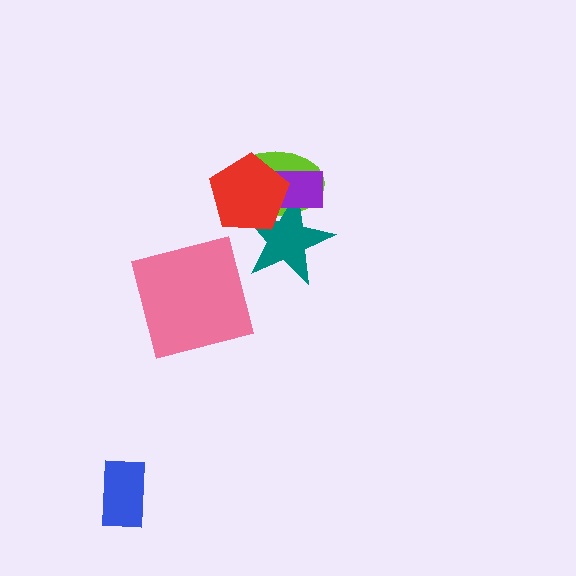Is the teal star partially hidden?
Yes, it is partially covered by another shape.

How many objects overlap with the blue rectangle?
0 objects overlap with the blue rectangle.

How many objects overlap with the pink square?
0 objects overlap with the pink square.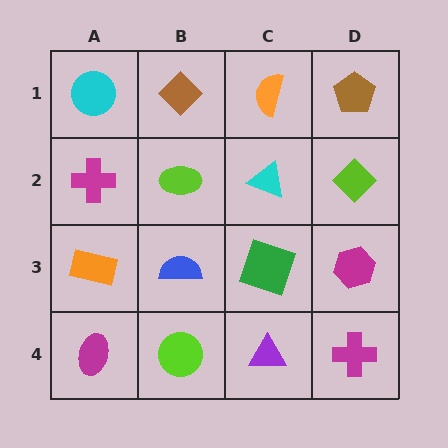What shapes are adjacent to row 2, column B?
A brown diamond (row 1, column B), a blue semicircle (row 3, column B), a magenta cross (row 2, column A), a cyan triangle (row 2, column C).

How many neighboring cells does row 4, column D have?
2.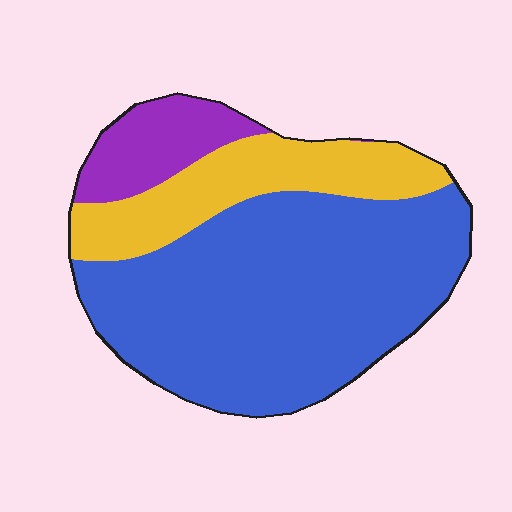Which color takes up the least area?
Purple, at roughly 10%.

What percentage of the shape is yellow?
Yellow covers about 25% of the shape.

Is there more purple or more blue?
Blue.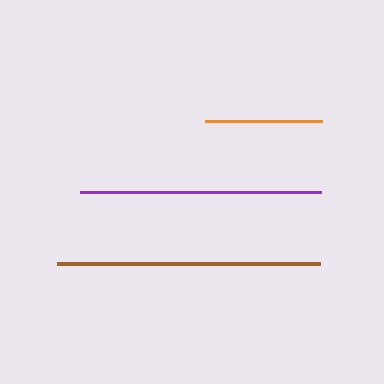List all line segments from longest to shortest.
From longest to shortest: brown, purple, orange.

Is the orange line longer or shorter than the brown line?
The brown line is longer than the orange line.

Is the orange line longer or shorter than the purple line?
The purple line is longer than the orange line.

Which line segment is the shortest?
The orange line is the shortest at approximately 116 pixels.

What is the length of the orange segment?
The orange segment is approximately 116 pixels long.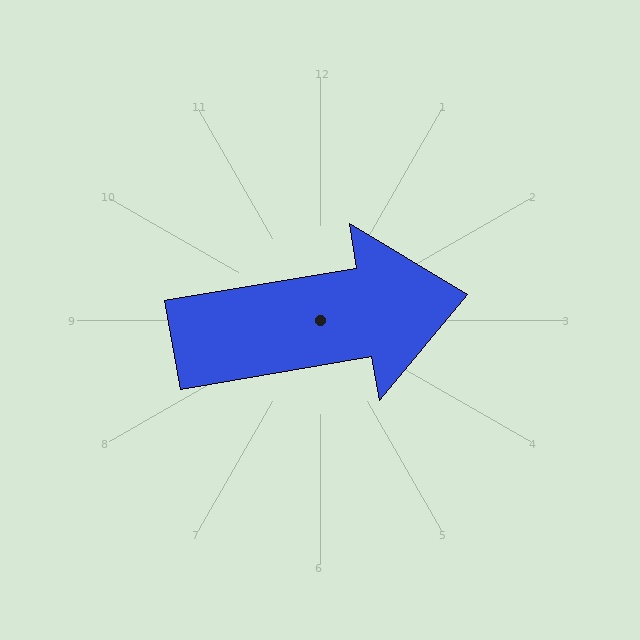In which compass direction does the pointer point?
East.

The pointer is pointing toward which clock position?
Roughly 3 o'clock.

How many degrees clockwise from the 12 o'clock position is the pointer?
Approximately 80 degrees.